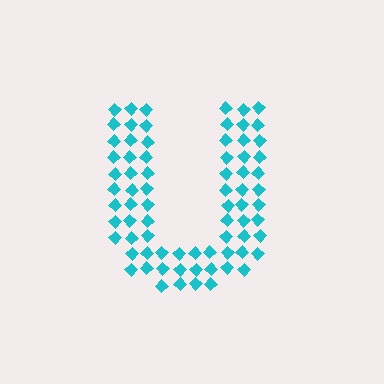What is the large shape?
The large shape is the letter U.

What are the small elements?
The small elements are diamonds.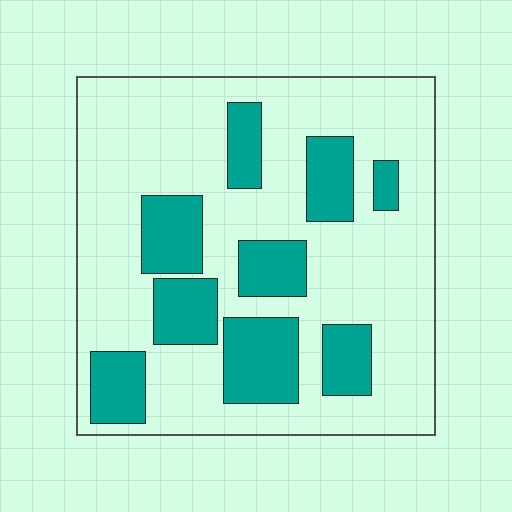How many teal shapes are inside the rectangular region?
9.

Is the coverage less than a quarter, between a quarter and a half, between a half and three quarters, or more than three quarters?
Between a quarter and a half.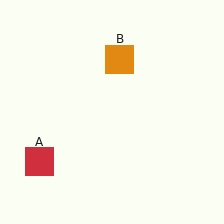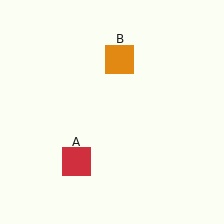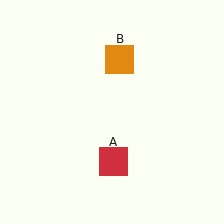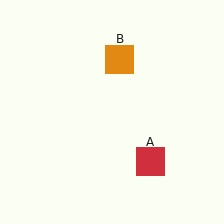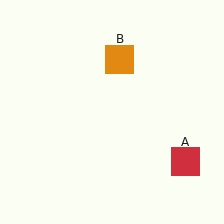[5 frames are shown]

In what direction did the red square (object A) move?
The red square (object A) moved right.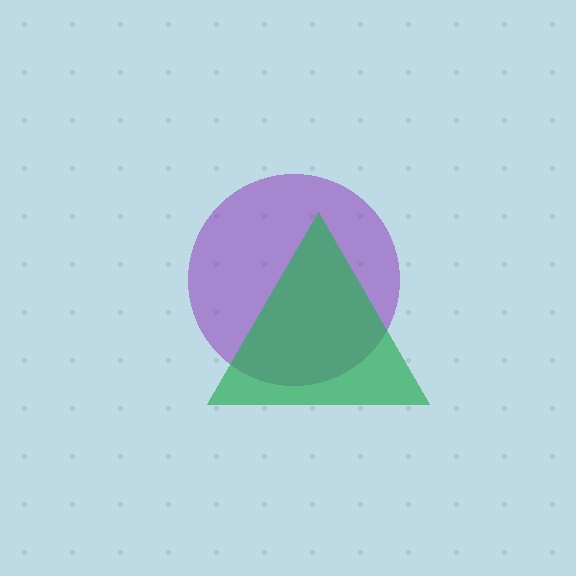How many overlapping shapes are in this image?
There are 2 overlapping shapes in the image.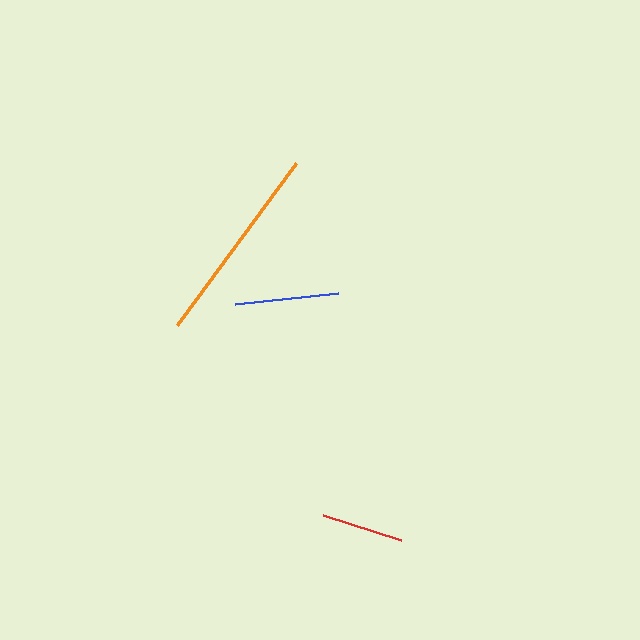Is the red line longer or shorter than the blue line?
The blue line is longer than the red line.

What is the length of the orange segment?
The orange segment is approximately 202 pixels long.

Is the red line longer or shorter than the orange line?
The orange line is longer than the red line.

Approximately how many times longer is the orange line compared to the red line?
The orange line is approximately 2.5 times the length of the red line.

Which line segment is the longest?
The orange line is the longest at approximately 202 pixels.